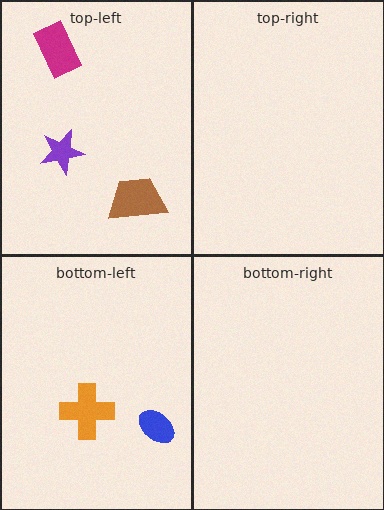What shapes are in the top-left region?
The purple star, the magenta rectangle, the brown trapezoid.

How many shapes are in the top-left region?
3.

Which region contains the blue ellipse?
The bottom-left region.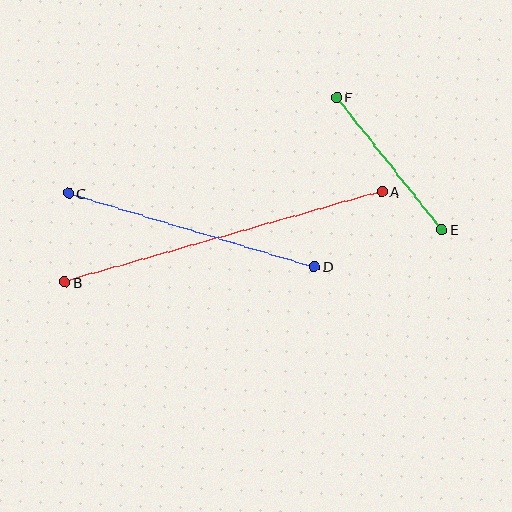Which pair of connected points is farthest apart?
Points A and B are farthest apart.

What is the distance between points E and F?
The distance is approximately 169 pixels.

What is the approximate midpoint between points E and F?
The midpoint is at approximately (389, 163) pixels.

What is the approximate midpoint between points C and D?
The midpoint is at approximately (191, 230) pixels.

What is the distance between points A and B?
The distance is approximately 330 pixels.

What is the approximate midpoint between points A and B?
The midpoint is at approximately (223, 237) pixels.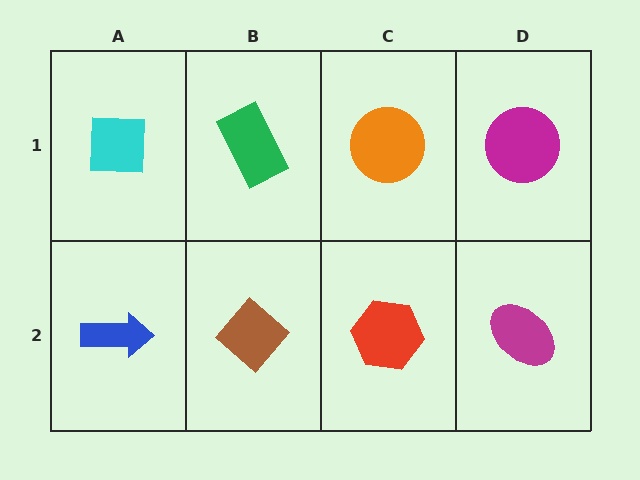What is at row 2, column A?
A blue arrow.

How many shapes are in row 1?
4 shapes.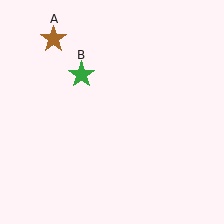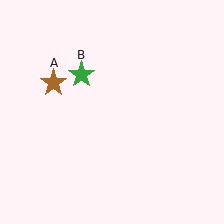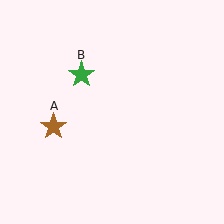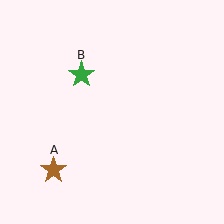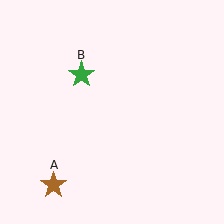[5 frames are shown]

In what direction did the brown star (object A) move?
The brown star (object A) moved down.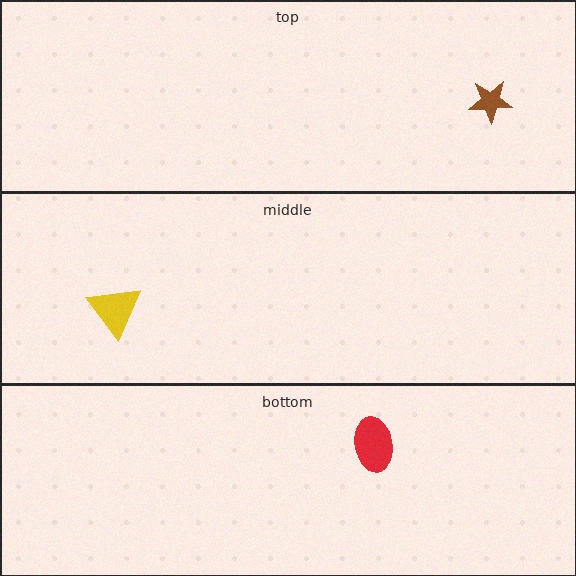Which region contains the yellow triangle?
The middle region.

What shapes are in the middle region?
The yellow triangle.